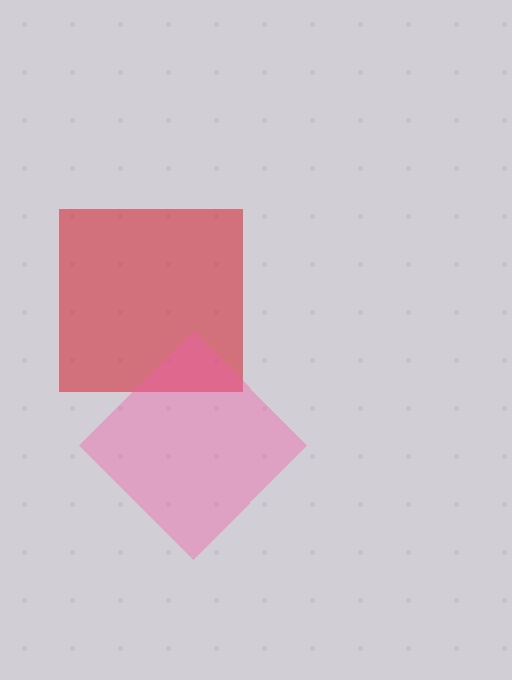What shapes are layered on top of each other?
The layered shapes are: a red square, a pink diamond.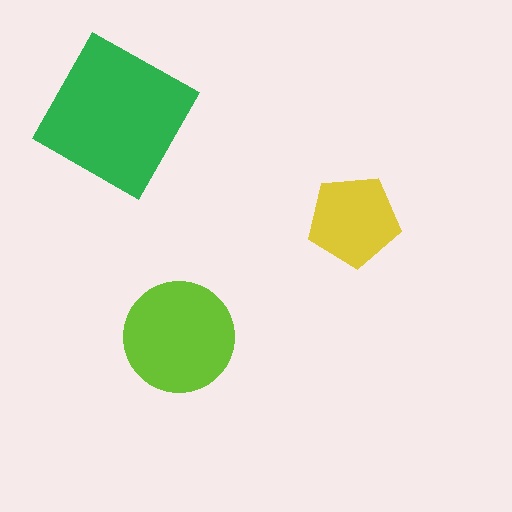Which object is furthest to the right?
The yellow pentagon is rightmost.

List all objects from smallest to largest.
The yellow pentagon, the lime circle, the green square.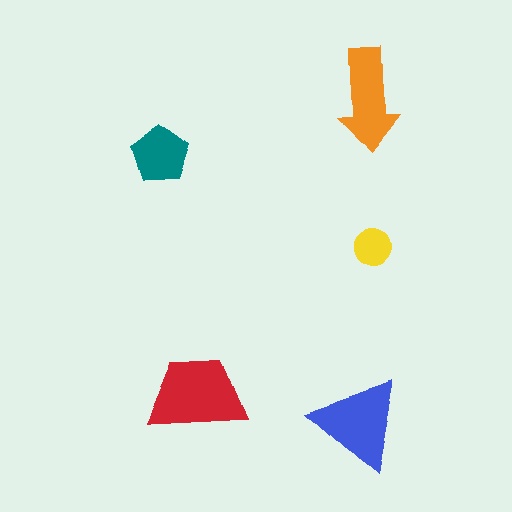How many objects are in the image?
There are 5 objects in the image.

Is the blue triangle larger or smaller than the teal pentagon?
Larger.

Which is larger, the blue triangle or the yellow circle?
The blue triangle.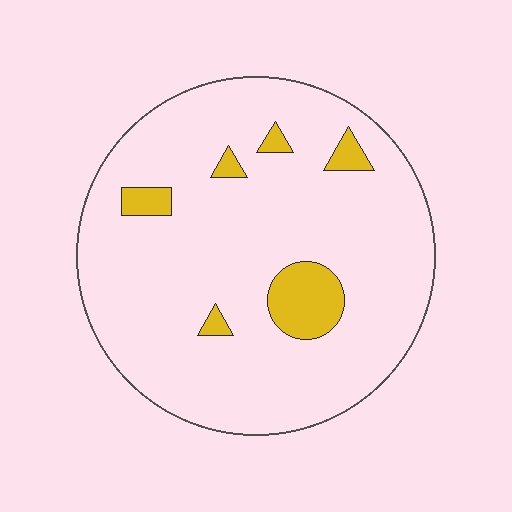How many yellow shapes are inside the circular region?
6.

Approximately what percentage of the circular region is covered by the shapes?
Approximately 10%.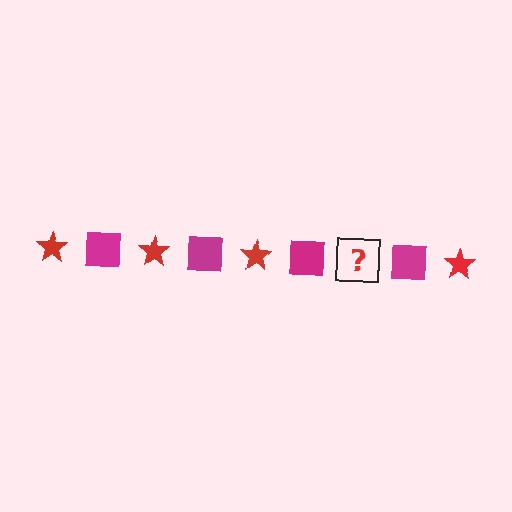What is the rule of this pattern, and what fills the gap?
The rule is that the pattern alternates between red star and magenta square. The gap should be filled with a red star.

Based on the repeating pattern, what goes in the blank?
The blank should be a red star.